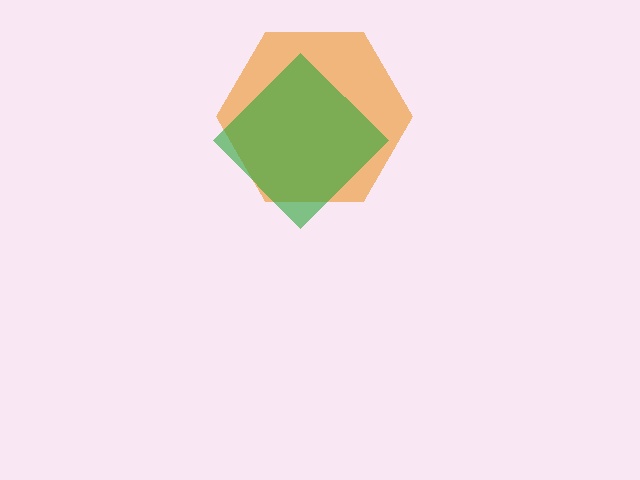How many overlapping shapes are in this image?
There are 2 overlapping shapes in the image.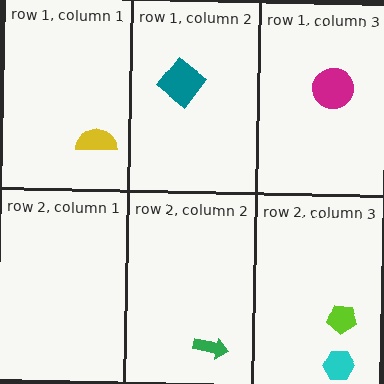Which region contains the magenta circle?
The row 1, column 3 region.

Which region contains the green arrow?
The row 2, column 2 region.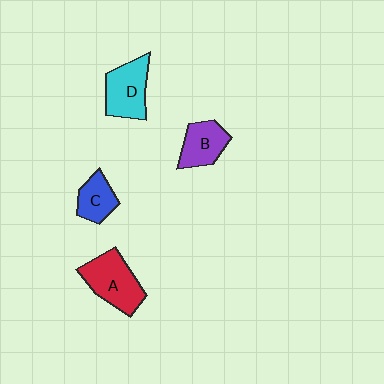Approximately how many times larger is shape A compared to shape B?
Approximately 1.4 times.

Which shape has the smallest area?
Shape C (blue).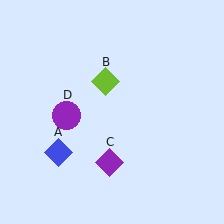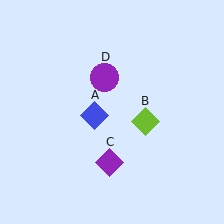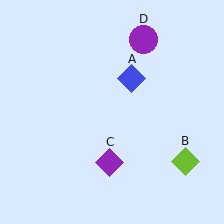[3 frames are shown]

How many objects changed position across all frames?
3 objects changed position: blue diamond (object A), lime diamond (object B), purple circle (object D).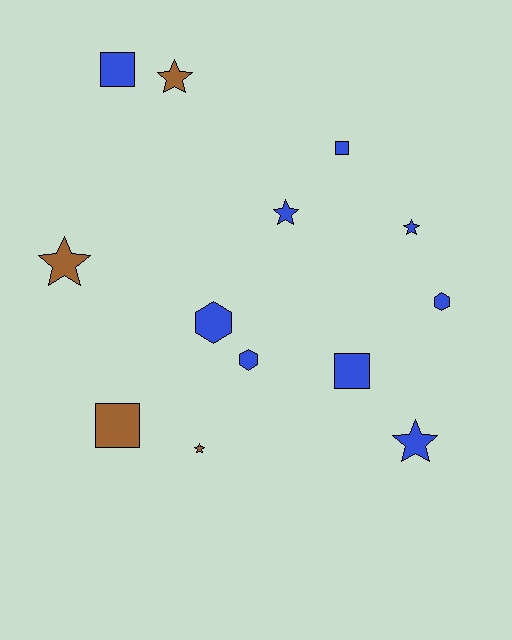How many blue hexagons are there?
There are 3 blue hexagons.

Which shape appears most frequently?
Star, with 6 objects.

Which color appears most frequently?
Blue, with 9 objects.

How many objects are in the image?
There are 13 objects.